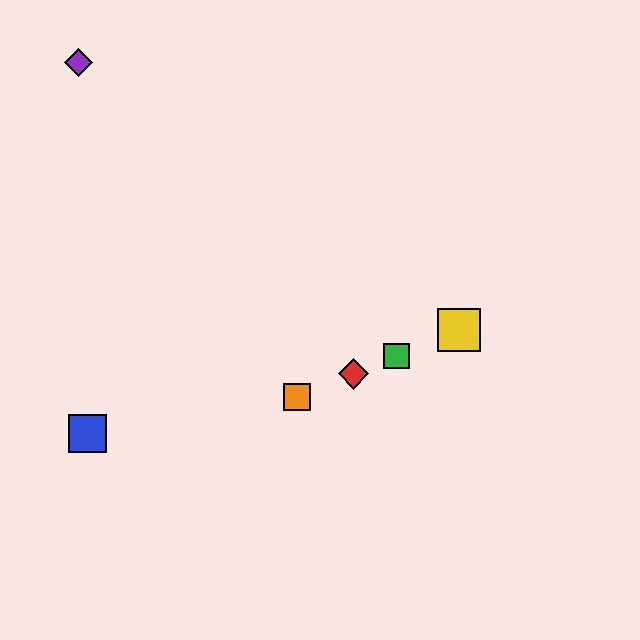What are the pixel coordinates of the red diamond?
The red diamond is at (354, 374).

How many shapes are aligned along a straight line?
4 shapes (the red diamond, the green square, the yellow square, the orange square) are aligned along a straight line.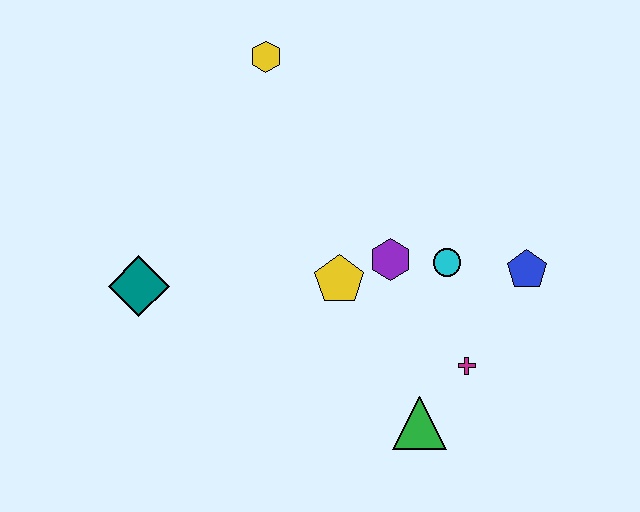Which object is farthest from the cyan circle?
The teal diamond is farthest from the cyan circle.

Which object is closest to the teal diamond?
The yellow pentagon is closest to the teal diamond.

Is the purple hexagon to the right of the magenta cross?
No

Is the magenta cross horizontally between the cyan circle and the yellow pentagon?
No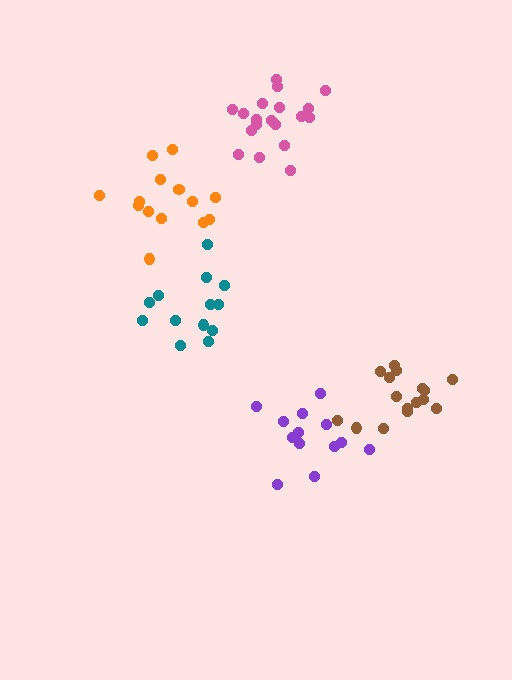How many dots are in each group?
Group 1: 13 dots, Group 2: 14 dots, Group 3: 16 dots, Group 4: 13 dots, Group 5: 19 dots (75 total).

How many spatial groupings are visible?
There are 5 spatial groupings.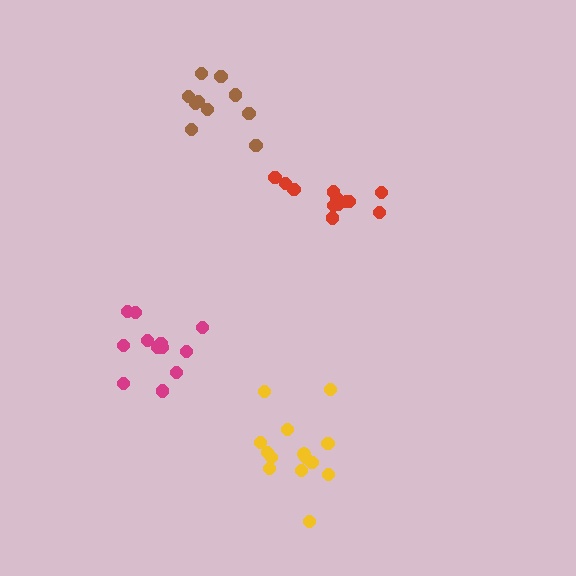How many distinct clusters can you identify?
There are 4 distinct clusters.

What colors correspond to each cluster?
The clusters are colored: red, brown, magenta, yellow.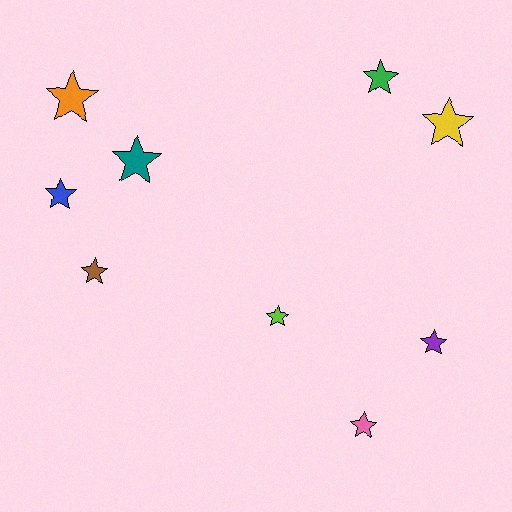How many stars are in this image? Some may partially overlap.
There are 9 stars.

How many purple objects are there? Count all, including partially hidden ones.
There is 1 purple object.